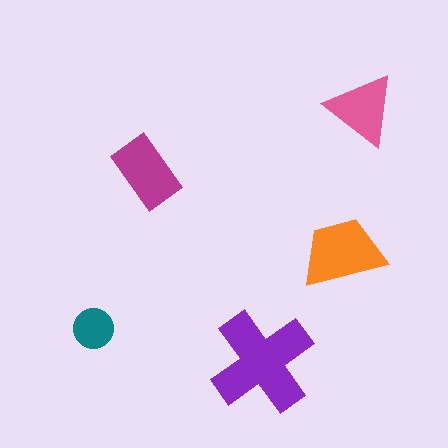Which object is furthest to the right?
The pink triangle is rightmost.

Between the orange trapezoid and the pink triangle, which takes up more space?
The orange trapezoid.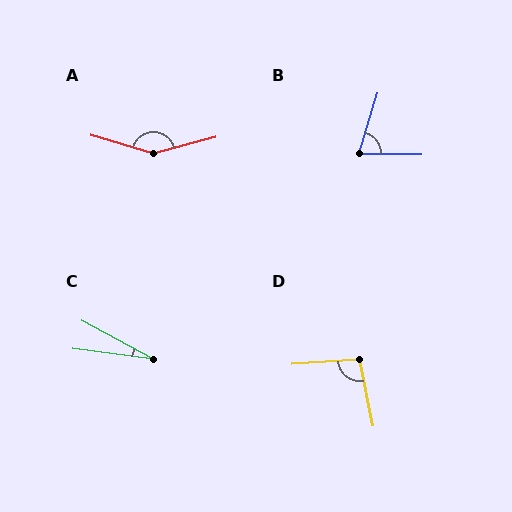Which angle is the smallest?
C, at approximately 21 degrees.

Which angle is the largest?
A, at approximately 148 degrees.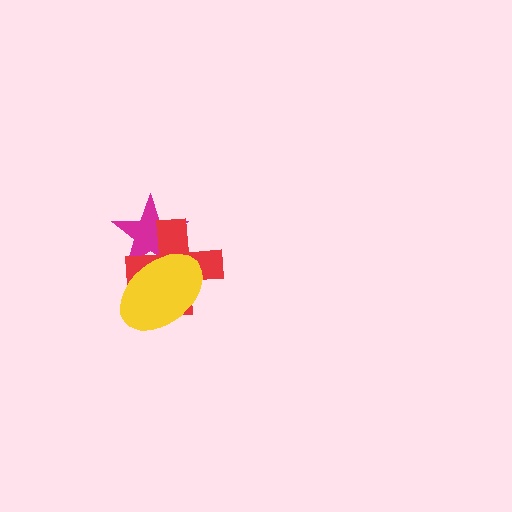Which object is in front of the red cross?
The yellow ellipse is in front of the red cross.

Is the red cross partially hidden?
Yes, it is partially covered by another shape.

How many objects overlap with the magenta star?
2 objects overlap with the magenta star.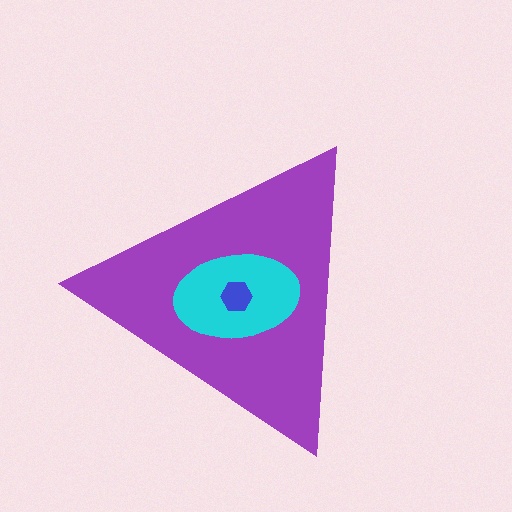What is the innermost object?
The blue hexagon.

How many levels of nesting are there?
3.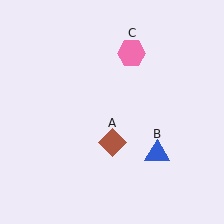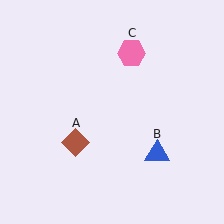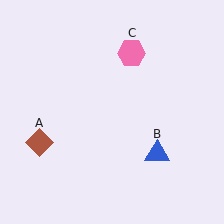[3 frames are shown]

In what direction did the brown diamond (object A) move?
The brown diamond (object A) moved left.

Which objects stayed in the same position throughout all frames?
Blue triangle (object B) and pink hexagon (object C) remained stationary.